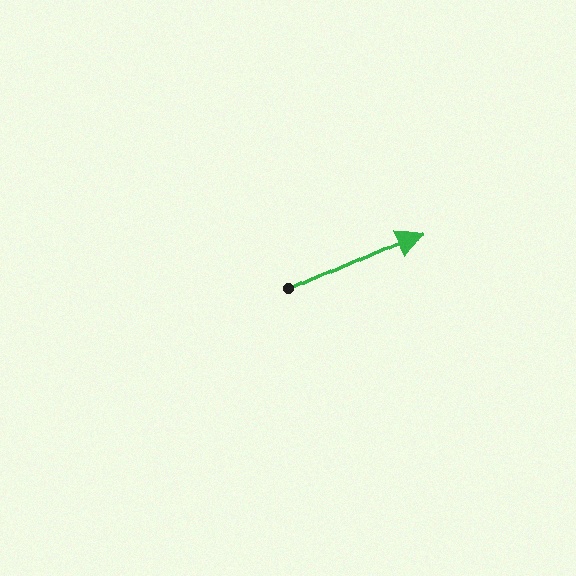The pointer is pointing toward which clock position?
Roughly 2 o'clock.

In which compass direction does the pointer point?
Northeast.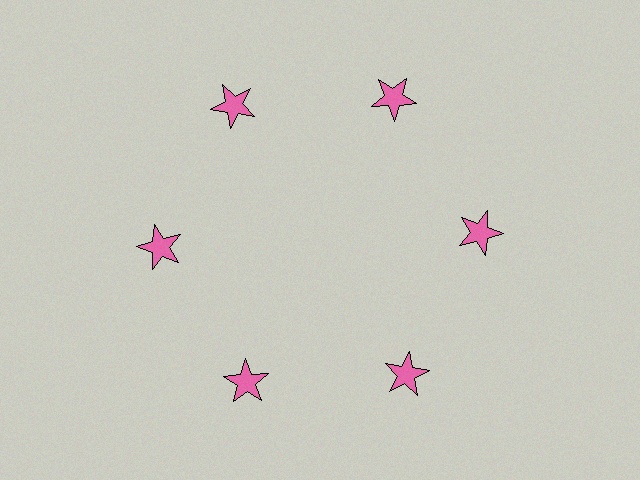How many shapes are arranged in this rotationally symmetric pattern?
There are 6 shapes, arranged in 6 groups of 1.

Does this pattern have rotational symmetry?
Yes, this pattern has 6-fold rotational symmetry. It looks the same after rotating 60 degrees around the center.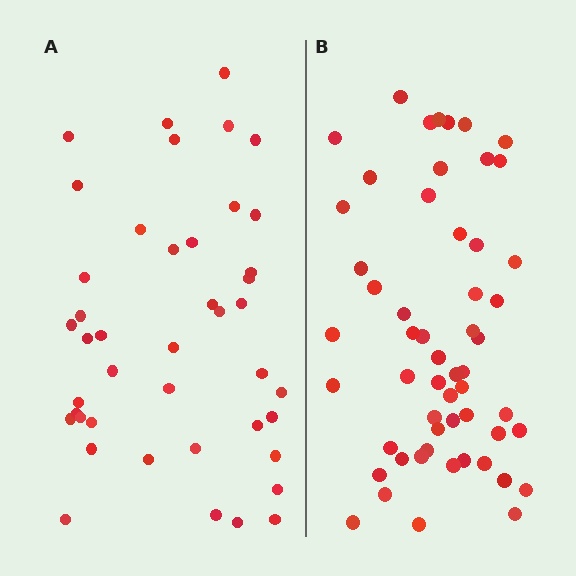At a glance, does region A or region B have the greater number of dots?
Region B (the right region) has more dots.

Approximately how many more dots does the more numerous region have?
Region B has roughly 12 or so more dots than region A.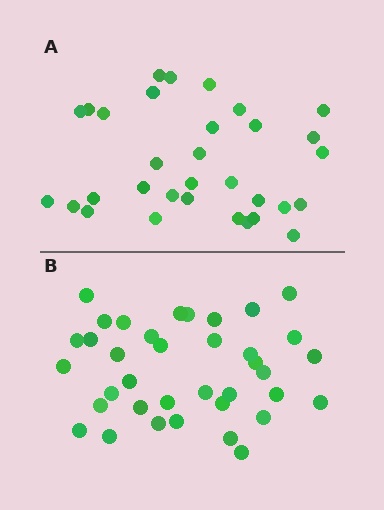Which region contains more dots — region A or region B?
Region B (the bottom region) has more dots.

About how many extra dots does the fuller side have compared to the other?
Region B has about 5 more dots than region A.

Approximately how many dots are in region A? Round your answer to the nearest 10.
About 30 dots. (The exact count is 32, which rounds to 30.)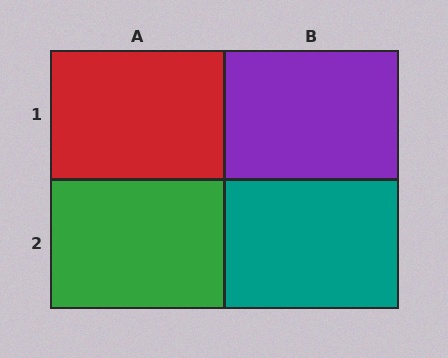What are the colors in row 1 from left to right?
Red, purple.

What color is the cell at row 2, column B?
Teal.